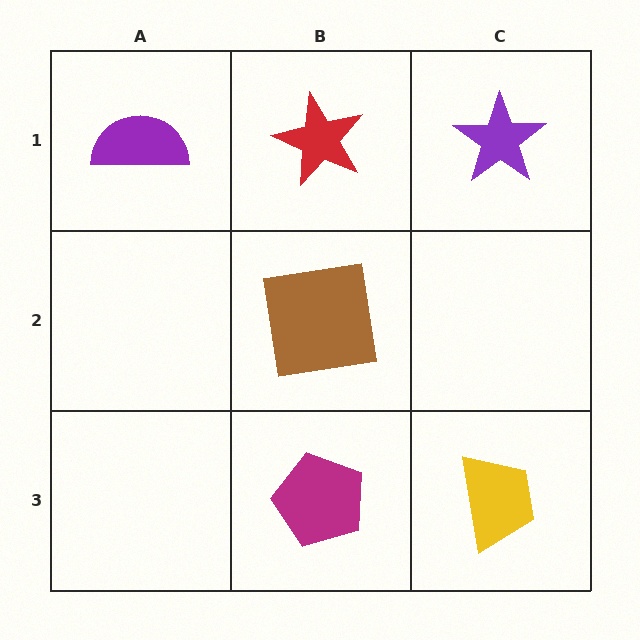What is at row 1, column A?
A purple semicircle.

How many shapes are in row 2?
1 shape.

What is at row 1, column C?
A purple star.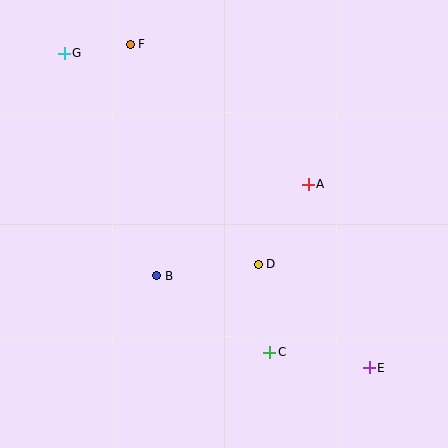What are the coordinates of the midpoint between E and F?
The midpoint between E and F is at (250, 206).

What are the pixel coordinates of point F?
Point F is at (130, 44).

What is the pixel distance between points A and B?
The distance between A and B is 177 pixels.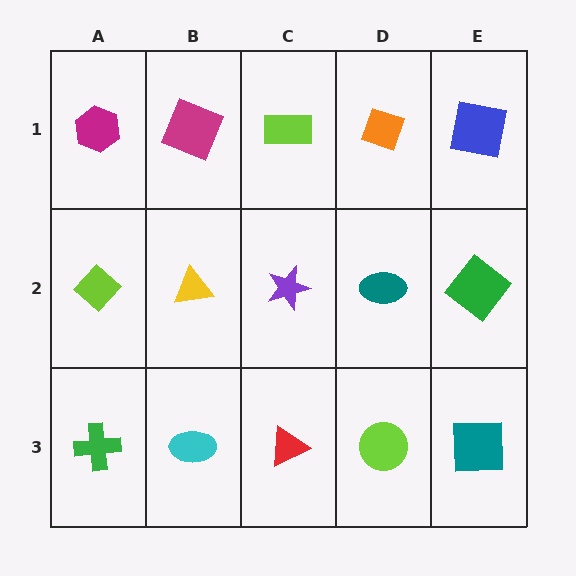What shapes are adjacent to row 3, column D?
A teal ellipse (row 2, column D), a red triangle (row 3, column C), a teal square (row 3, column E).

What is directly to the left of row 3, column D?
A red triangle.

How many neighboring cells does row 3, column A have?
2.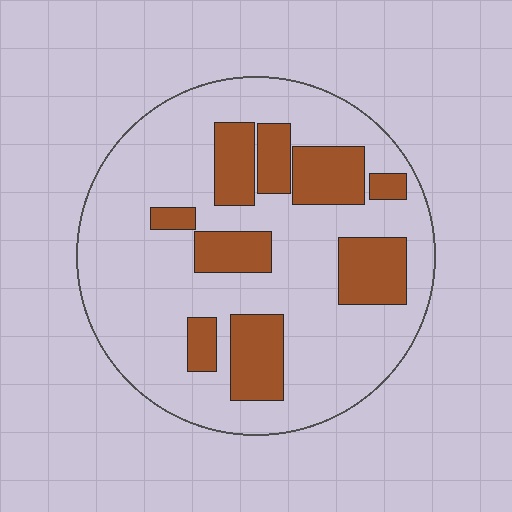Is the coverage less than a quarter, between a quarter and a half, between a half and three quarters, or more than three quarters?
Between a quarter and a half.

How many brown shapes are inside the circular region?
9.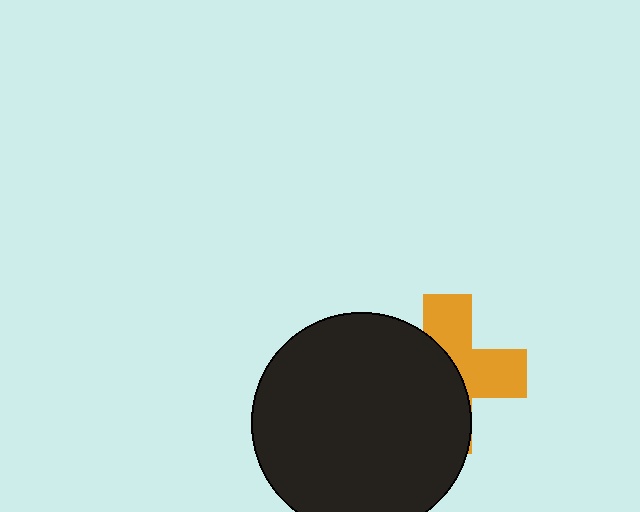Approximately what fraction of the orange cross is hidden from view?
Roughly 56% of the orange cross is hidden behind the black circle.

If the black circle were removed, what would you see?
You would see the complete orange cross.